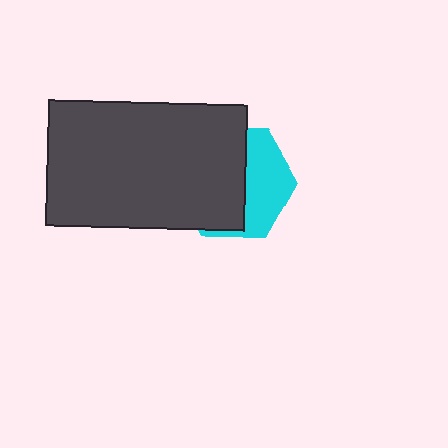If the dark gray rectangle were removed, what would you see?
You would see the complete cyan hexagon.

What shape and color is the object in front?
The object in front is a dark gray rectangle.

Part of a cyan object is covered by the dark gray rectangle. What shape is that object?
It is a hexagon.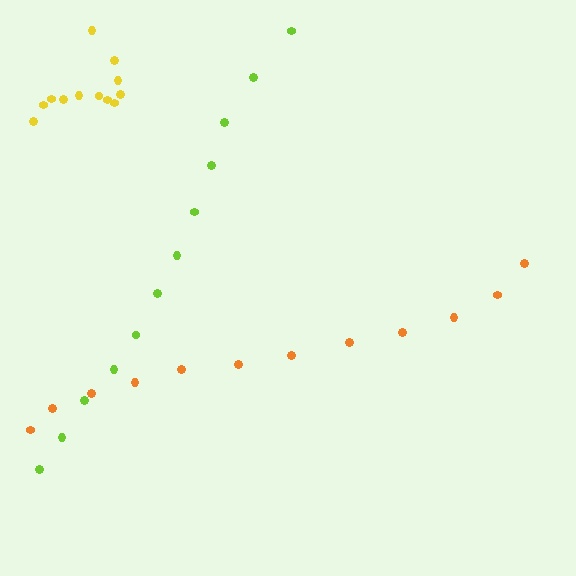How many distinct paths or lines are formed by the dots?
There are 3 distinct paths.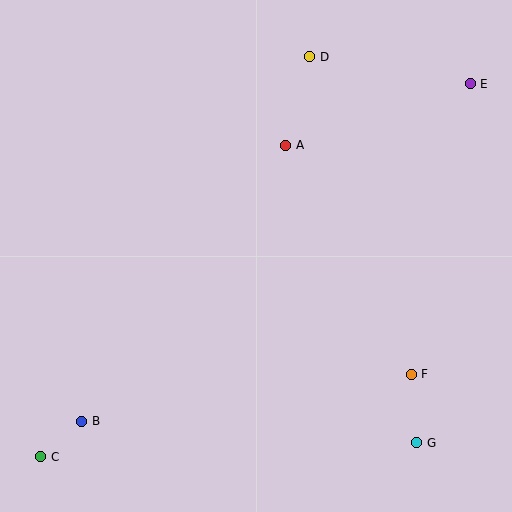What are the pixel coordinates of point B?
Point B is at (82, 421).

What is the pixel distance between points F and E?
The distance between F and E is 296 pixels.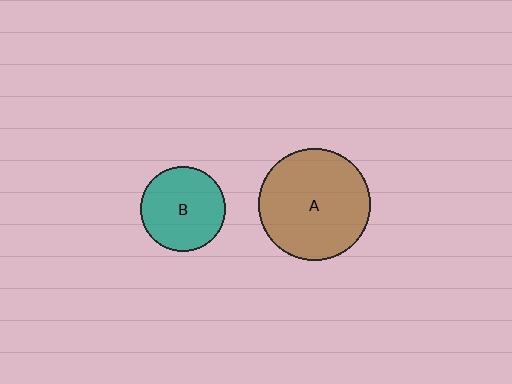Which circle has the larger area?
Circle A (brown).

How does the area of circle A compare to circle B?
Approximately 1.8 times.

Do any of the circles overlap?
No, none of the circles overlap.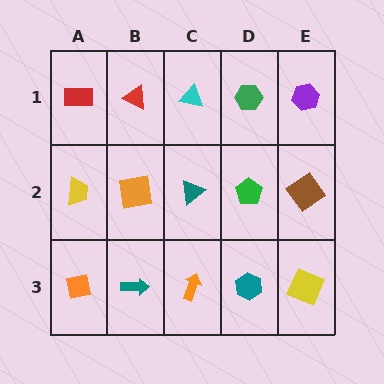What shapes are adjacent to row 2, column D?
A green hexagon (row 1, column D), a teal hexagon (row 3, column D), a teal triangle (row 2, column C), a brown diamond (row 2, column E).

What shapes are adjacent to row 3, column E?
A brown diamond (row 2, column E), a teal hexagon (row 3, column D).